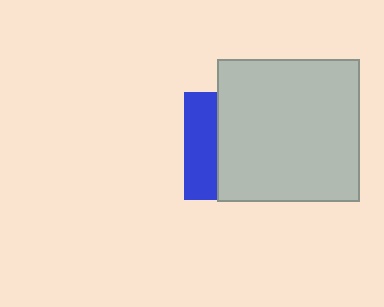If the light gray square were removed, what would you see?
You would see the complete blue square.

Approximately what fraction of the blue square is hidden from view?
Roughly 69% of the blue square is hidden behind the light gray square.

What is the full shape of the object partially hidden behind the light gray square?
The partially hidden object is a blue square.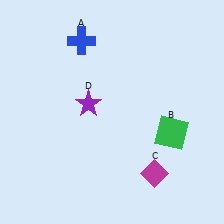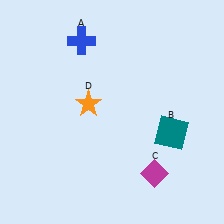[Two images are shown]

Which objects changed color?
B changed from green to teal. D changed from purple to orange.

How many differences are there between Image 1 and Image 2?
There are 2 differences between the two images.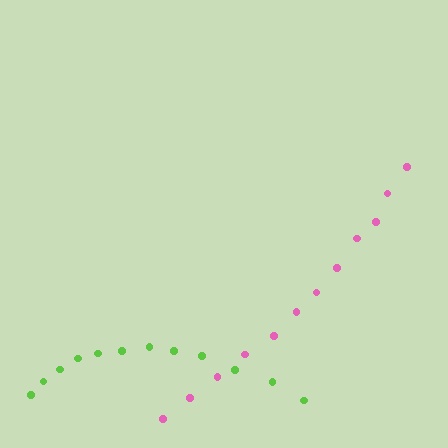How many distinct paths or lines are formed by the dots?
There are 2 distinct paths.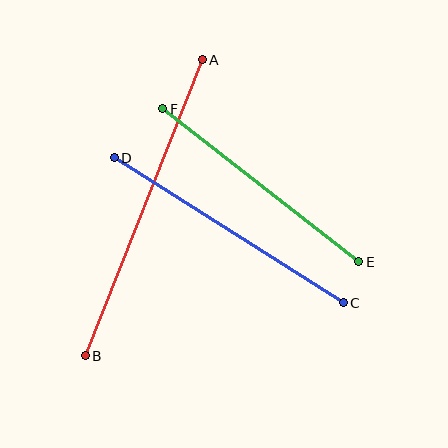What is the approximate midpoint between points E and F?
The midpoint is at approximately (261, 185) pixels.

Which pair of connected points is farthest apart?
Points A and B are farthest apart.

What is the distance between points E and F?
The distance is approximately 249 pixels.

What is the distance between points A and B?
The distance is approximately 318 pixels.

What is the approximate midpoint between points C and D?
The midpoint is at approximately (229, 230) pixels.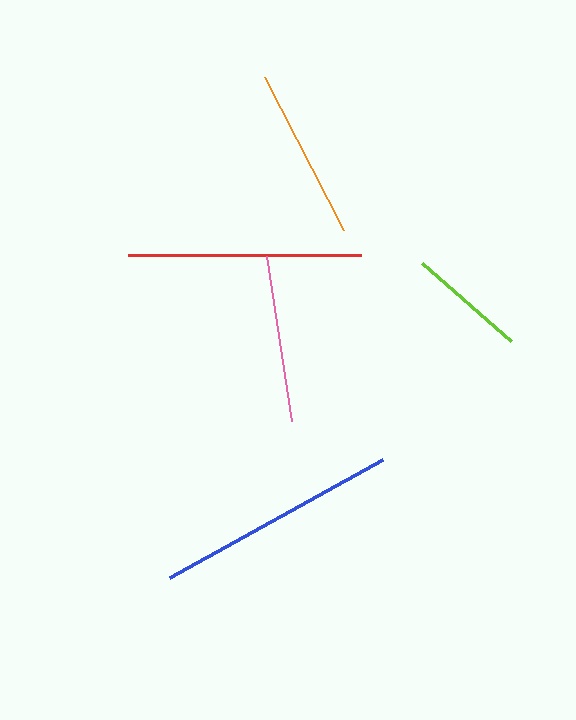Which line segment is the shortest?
The lime line is the shortest at approximately 118 pixels.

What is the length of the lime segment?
The lime segment is approximately 118 pixels long.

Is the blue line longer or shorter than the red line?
The blue line is longer than the red line.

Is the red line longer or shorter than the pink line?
The red line is longer than the pink line.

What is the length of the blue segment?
The blue segment is approximately 244 pixels long.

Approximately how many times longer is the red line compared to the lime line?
The red line is approximately 2.0 times the length of the lime line.